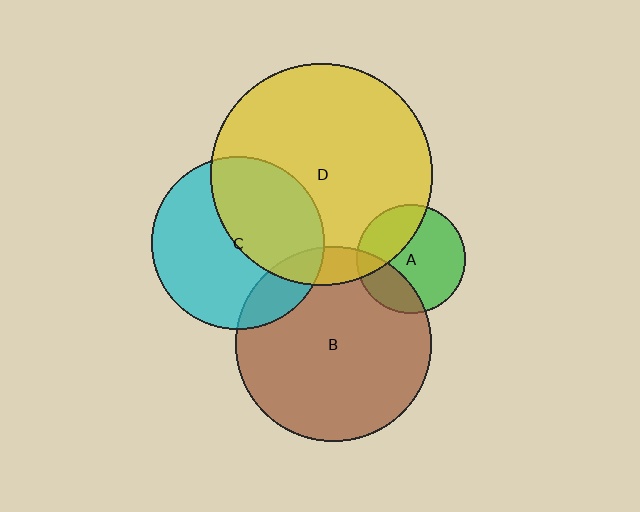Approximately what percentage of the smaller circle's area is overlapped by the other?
Approximately 45%.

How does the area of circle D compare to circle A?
Approximately 4.2 times.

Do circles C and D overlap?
Yes.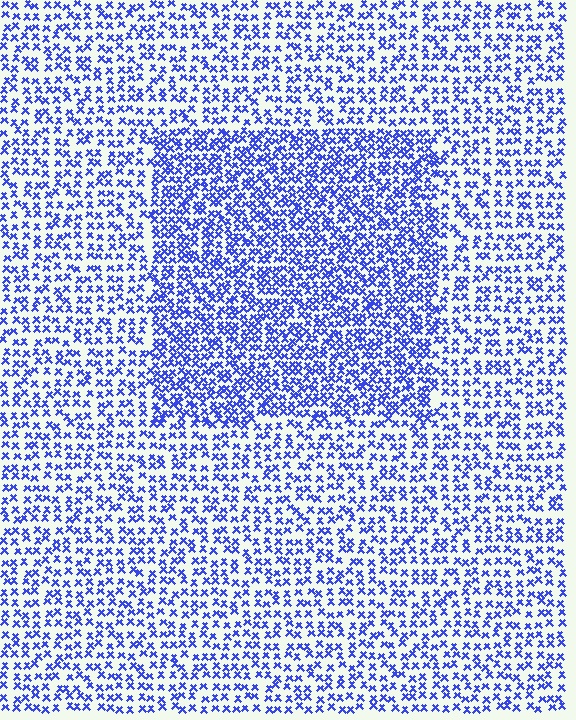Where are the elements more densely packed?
The elements are more densely packed inside the rectangle boundary.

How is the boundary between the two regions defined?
The boundary is defined by a change in element density (approximately 1.7x ratio). All elements are the same color, size, and shape.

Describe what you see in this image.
The image contains small blue elements arranged at two different densities. A rectangle-shaped region is visible where the elements are more densely packed than the surrounding area.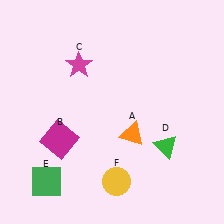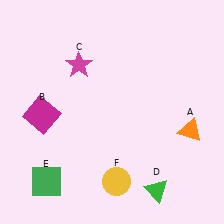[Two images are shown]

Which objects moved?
The objects that moved are: the orange triangle (A), the magenta square (B), the green triangle (D).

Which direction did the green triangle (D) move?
The green triangle (D) moved down.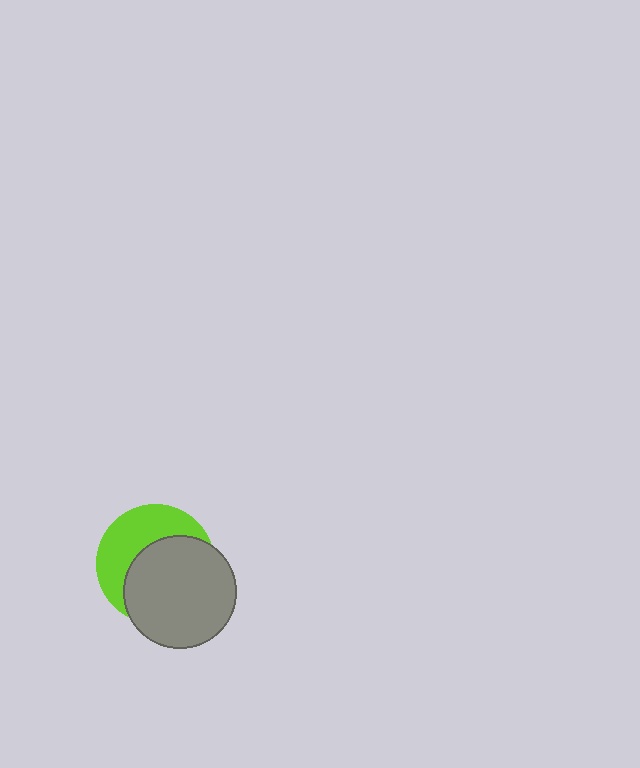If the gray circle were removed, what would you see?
You would see the complete lime circle.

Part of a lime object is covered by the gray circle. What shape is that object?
It is a circle.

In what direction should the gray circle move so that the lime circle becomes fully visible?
The gray circle should move toward the lower-right. That is the shortest direction to clear the overlap and leave the lime circle fully visible.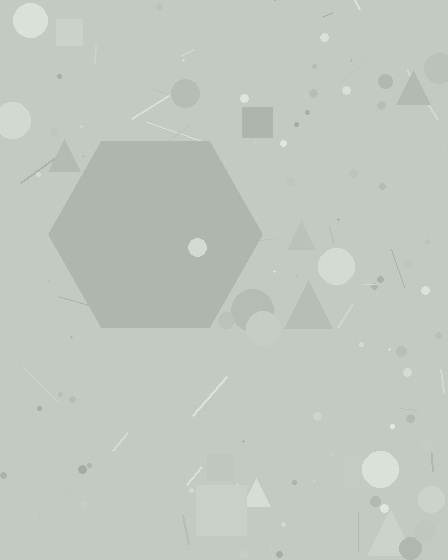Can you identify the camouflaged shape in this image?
The camouflaged shape is a hexagon.